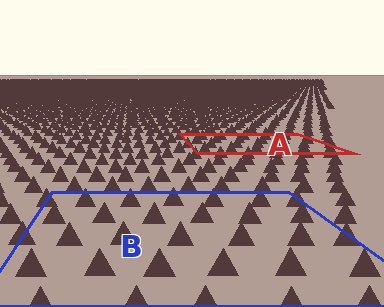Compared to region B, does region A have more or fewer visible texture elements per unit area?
Region A has more texture elements per unit area — they are packed more densely because it is farther away.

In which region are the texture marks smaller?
The texture marks are smaller in region A, because it is farther away.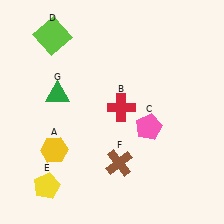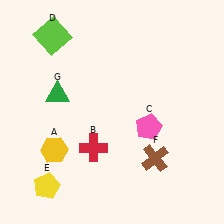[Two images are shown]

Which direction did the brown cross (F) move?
The brown cross (F) moved right.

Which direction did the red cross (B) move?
The red cross (B) moved down.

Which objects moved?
The objects that moved are: the red cross (B), the brown cross (F).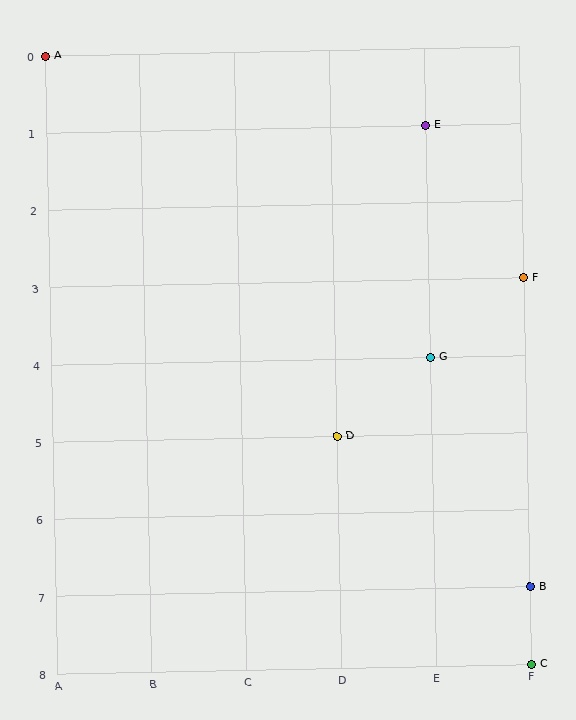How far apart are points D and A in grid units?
Points D and A are 3 columns and 5 rows apart (about 5.8 grid units diagonally).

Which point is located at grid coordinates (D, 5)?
Point D is at (D, 5).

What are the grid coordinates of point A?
Point A is at grid coordinates (A, 0).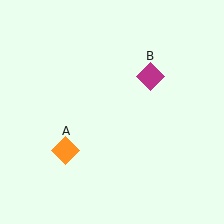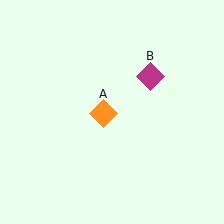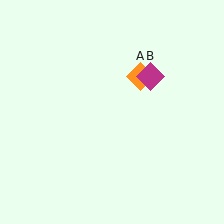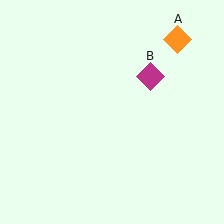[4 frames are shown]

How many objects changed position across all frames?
1 object changed position: orange diamond (object A).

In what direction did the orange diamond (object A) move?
The orange diamond (object A) moved up and to the right.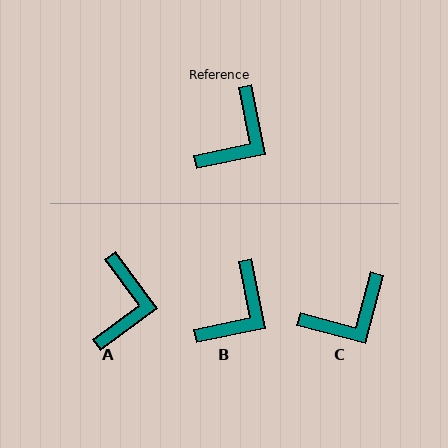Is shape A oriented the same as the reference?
No, it is off by about 25 degrees.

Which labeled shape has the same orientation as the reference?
B.